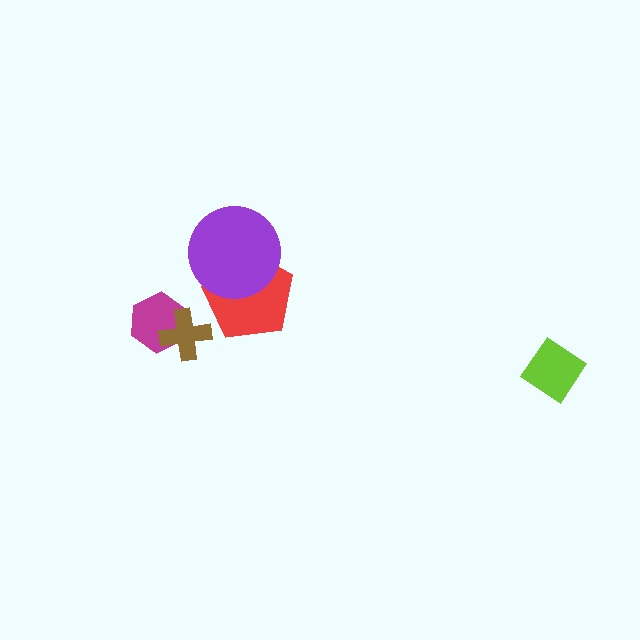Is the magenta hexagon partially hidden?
Yes, it is partially covered by another shape.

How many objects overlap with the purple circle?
1 object overlaps with the purple circle.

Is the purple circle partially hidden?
No, no other shape covers it.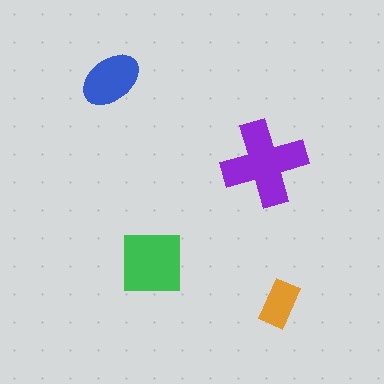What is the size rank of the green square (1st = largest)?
2nd.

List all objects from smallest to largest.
The orange rectangle, the blue ellipse, the green square, the purple cross.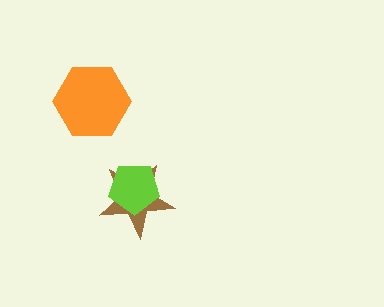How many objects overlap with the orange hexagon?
0 objects overlap with the orange hexagon.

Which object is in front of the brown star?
The lime pentagon is in front of the brown star.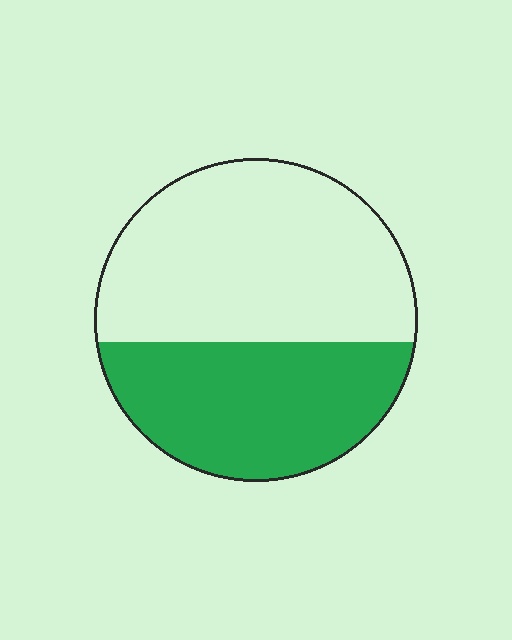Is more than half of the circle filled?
No.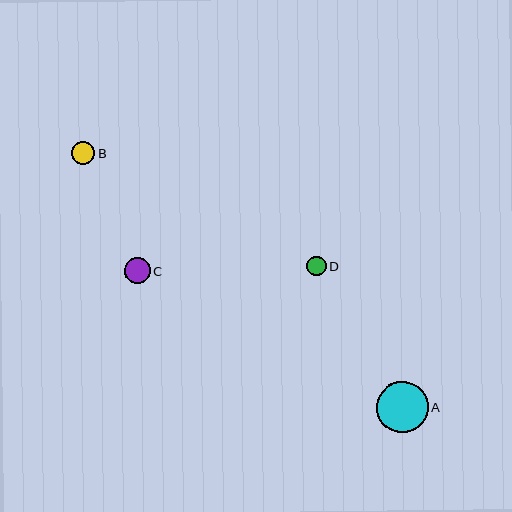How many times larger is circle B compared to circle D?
Circle B is approximately 1.2 times the size of circle D.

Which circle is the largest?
Circle A is the largest with a size of approximately 52 pixels.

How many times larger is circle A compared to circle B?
Circle A is approximately 2.2 times the size of circle B.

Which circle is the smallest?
Circle D is the smallest with a size of approximately 19 pixels.